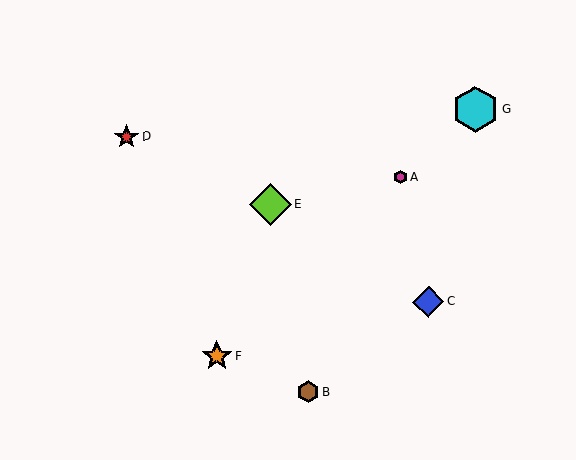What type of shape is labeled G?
Shape G is a cyan hexagon.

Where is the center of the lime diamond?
The center of the lime diamond is at (270, 204).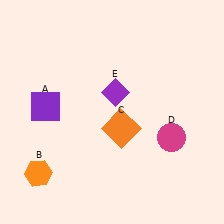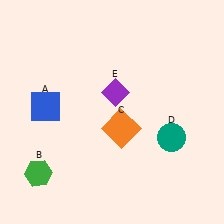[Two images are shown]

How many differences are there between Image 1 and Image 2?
There are 3 differences between the two images.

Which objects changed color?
A changed from purple to blue. B changed from orange to green. D changed from magenta to teal.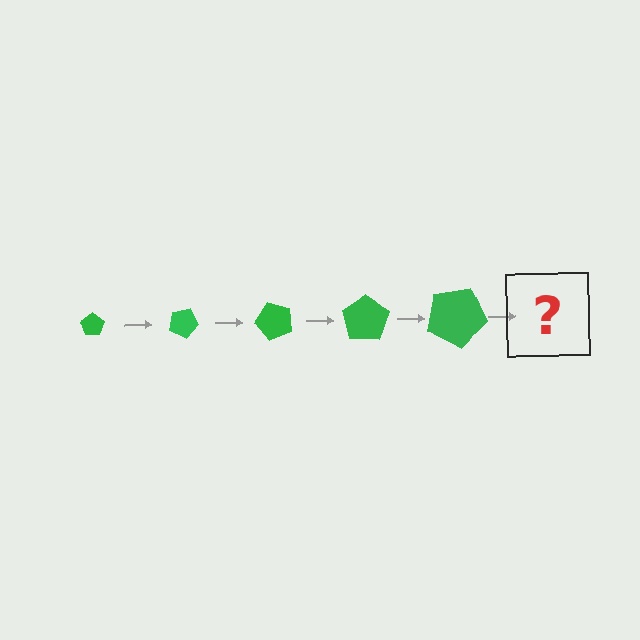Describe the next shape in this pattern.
It should be a pentagon, larger than the previous one and rotated 125 degrees from the start.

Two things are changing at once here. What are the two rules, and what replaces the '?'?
The two rules are that the pentagon grows larger each step and it rotates 25 degrees each step. The '?' should be a pentagon, larger than the previous one and rotated 125 degrees from the start.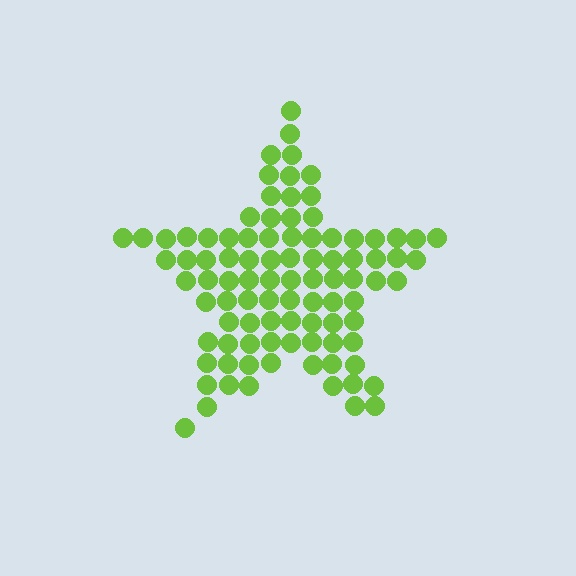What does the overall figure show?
The overall figure shows a star.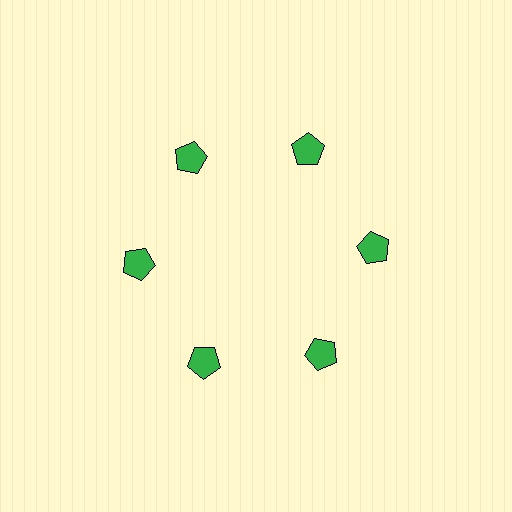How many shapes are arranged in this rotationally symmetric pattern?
There are 6 shapes, arranged in 6 groups of 1.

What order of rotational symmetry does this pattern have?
This pattern has 6-fold rotational symmetry.